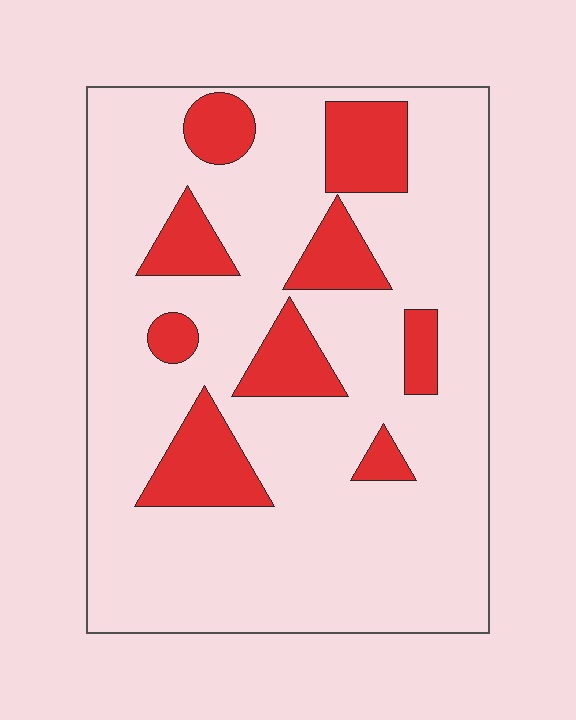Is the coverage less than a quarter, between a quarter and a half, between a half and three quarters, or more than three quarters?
Less than a quarter.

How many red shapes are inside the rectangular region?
9.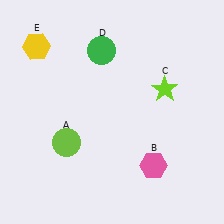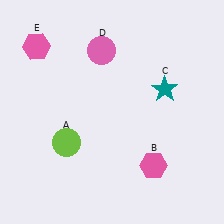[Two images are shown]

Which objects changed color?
C changed from lime to teal. D changed from green to pink. E changed from yellow to pink.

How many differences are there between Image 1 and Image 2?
There are 3 differences between the two images.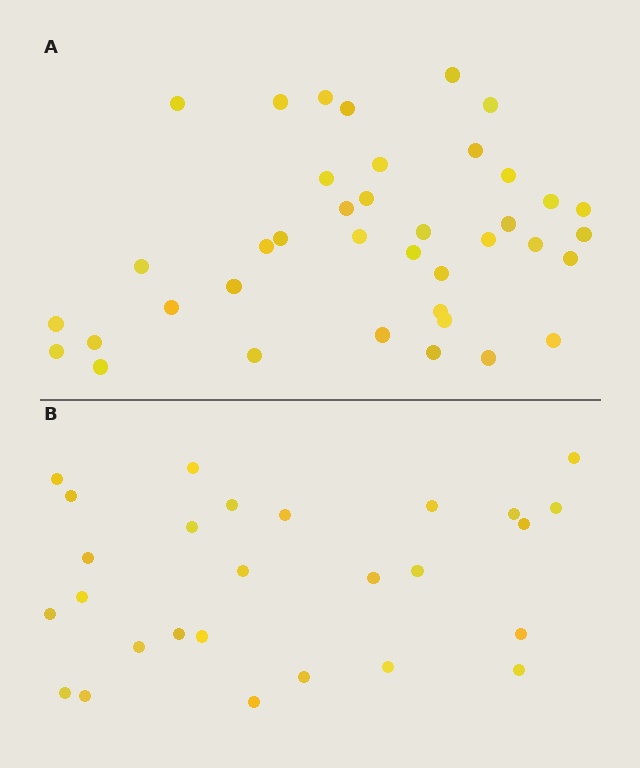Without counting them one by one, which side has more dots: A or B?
Region A (the top region) has more dots.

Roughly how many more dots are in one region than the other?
Region A has roughly 12 or so more dots than region B.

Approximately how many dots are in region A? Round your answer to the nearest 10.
About 40 dots. (The exact count is 39, which rounds to 40.)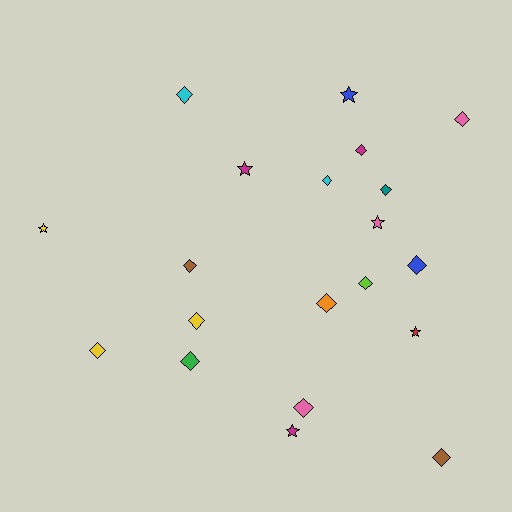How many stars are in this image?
There are 6 stars.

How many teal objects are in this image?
There is 1 teal object.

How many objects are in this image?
There are 20 objects.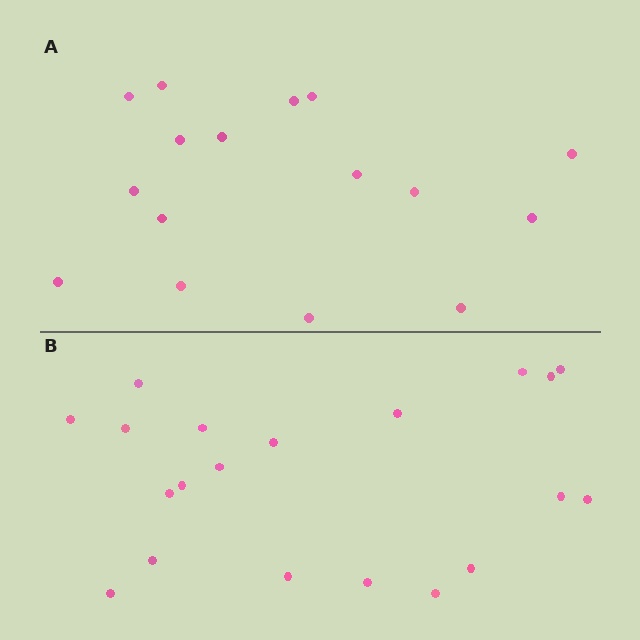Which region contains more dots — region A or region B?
Region B (the bottom region) has more dots.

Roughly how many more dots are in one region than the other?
Region B has about 4 more dots than region A.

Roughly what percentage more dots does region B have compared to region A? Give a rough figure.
About 25% more.